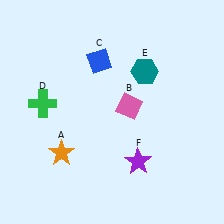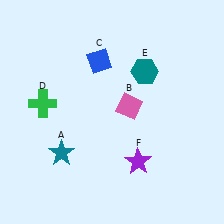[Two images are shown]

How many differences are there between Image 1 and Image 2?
There is 1 difference between the two images.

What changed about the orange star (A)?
In Image 1, A is orange. In Image 2, it changed to teal.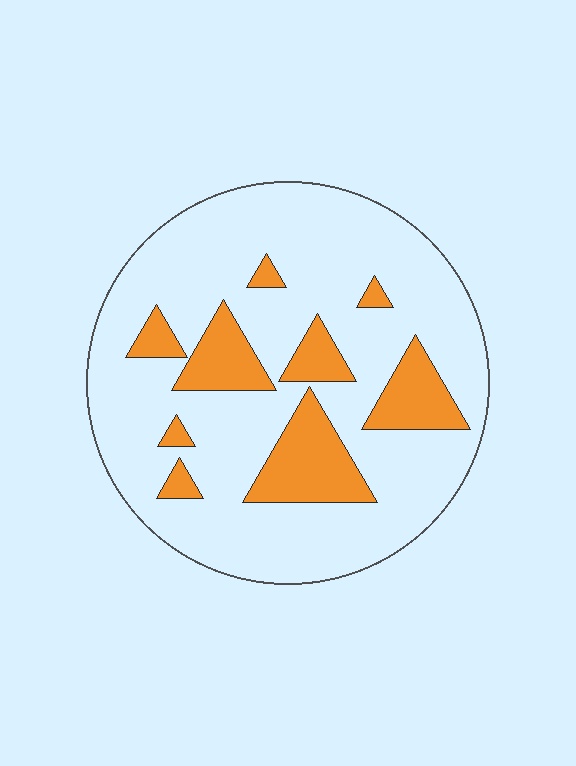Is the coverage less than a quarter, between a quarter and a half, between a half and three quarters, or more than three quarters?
Less than a quarter.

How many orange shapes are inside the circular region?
9.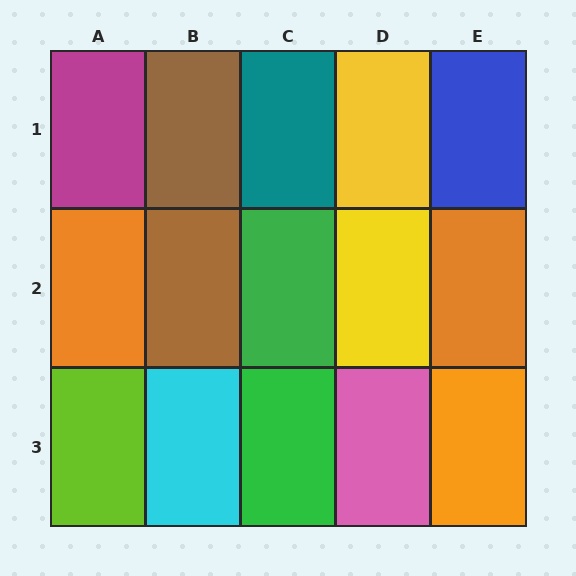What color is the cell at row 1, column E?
Blue.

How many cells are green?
2 cells are green.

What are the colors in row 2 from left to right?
Orange, brown, green, yellow, orange.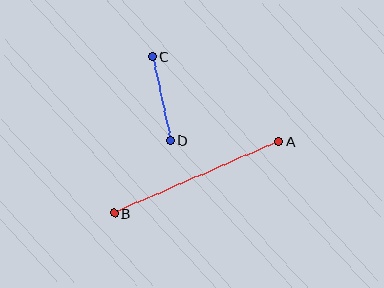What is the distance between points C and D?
The distance is approximately 86 pixels.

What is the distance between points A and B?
The distance is approximately 180 pixels.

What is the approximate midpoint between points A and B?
The midpoint is at approximately (196, 177) pixels.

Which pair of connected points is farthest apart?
Points A and B are farthest apart.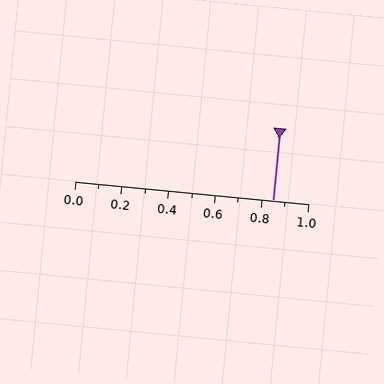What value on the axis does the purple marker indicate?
The marker indicates approximately 0.85.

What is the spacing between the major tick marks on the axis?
The major ticks are spaced 0.2 apart.